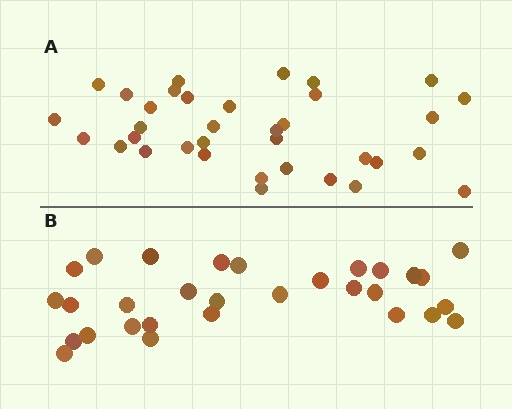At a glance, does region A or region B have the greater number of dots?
Region A (the top region) has more dots.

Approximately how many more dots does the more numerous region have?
Region A has about 5 more dots than region B.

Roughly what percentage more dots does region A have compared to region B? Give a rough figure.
About 15% more.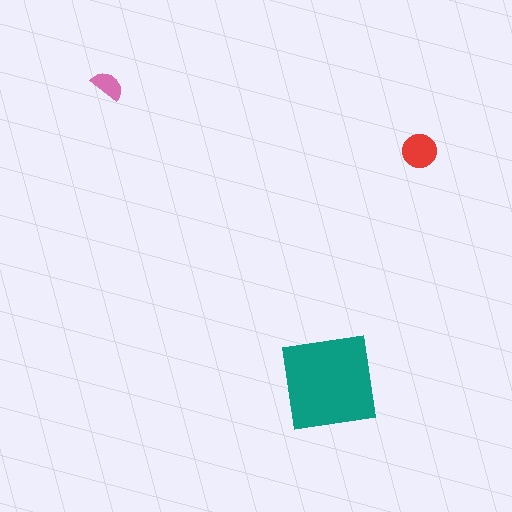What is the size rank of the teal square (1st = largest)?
1st.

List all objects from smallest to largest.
The pink semicircle, the red circle, the teal square.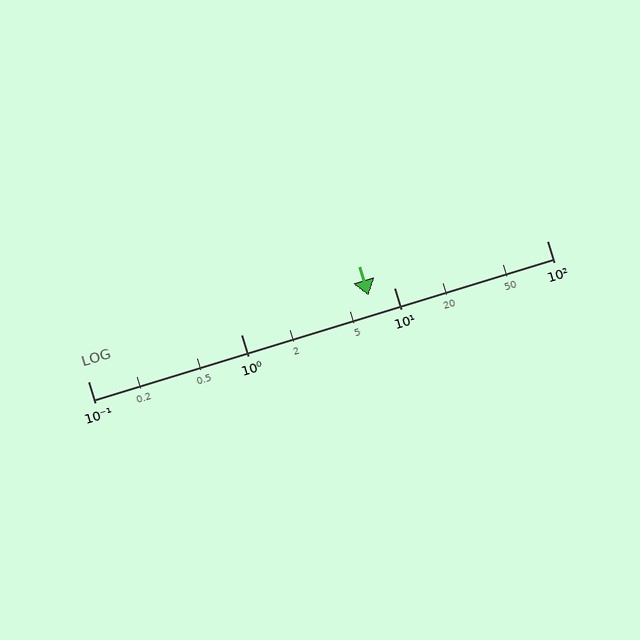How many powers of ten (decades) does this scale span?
The scale spans 3 decades, from 0.1 to 100.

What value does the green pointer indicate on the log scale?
The pointer indicates approximately 6.8.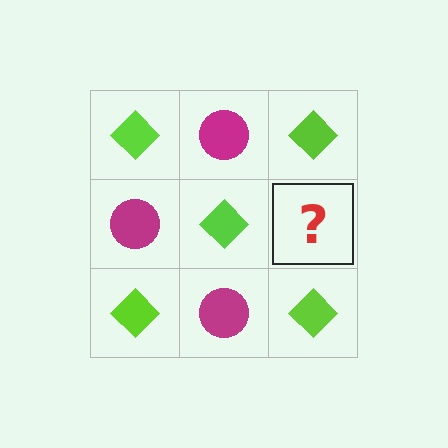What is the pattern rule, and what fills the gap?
The rule is that it alternates lime diamond and magenta circle in a checkerboard pattern. The gap should be filled with a magenta circle.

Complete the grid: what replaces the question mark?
The question mark should be replaced with a magenta circle.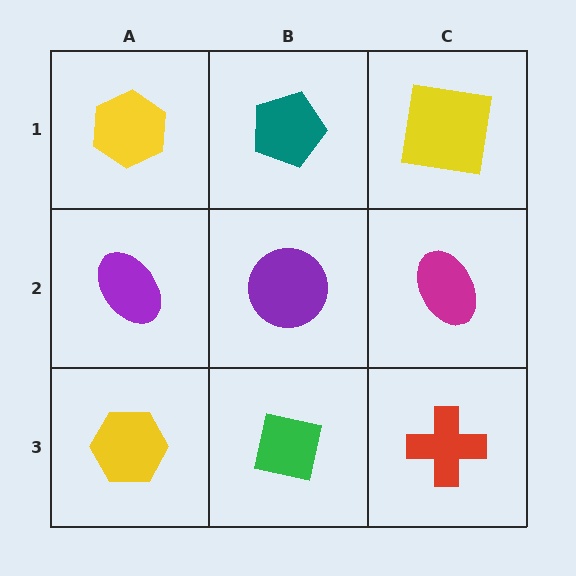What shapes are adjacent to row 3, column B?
A purple circle (row 2, column B), a yellow hexagon (row 3, column A), a red cross (row 3, column C).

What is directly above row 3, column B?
A purple circle.